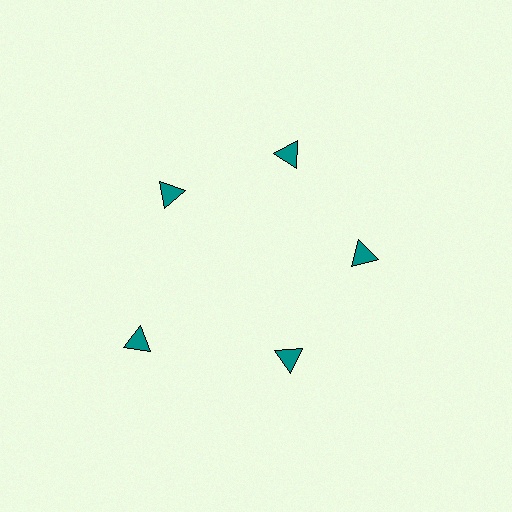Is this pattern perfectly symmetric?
No. The 5 teal triangles are arranged in a ring, but one element near the 8 o'clock position is pushed outward from the center, breaking the 5-fold rotational symmetry.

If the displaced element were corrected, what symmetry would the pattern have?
It would have 5-fold rotational symmetry — the pattern would map onto itself every 72 degrees.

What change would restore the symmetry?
The symmetry would be restored by moving it inward, back onto the ring so that all 5 triangles sit at equal angles and equal distance from the center.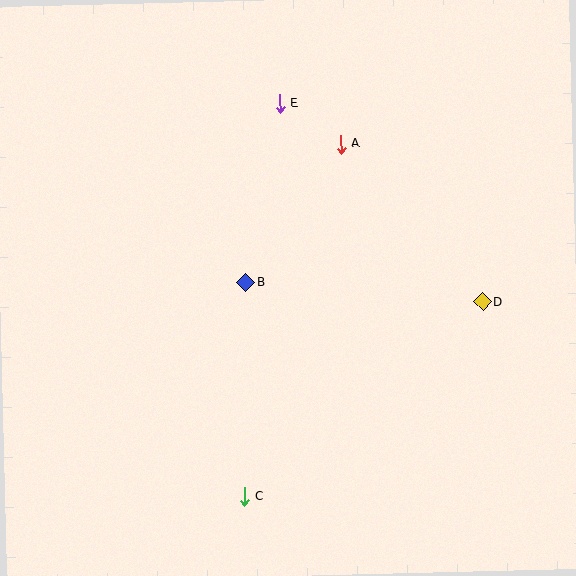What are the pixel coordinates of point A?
Point A is at (341, 144).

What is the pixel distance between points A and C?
The distance between A and C is 366 pixels.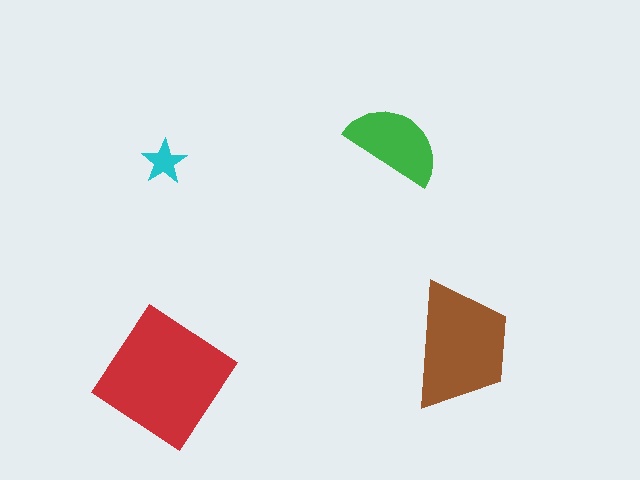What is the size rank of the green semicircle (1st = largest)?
3rd.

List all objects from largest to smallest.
The red diamond, the brown trapezoid, the green semicircle, the cyan star.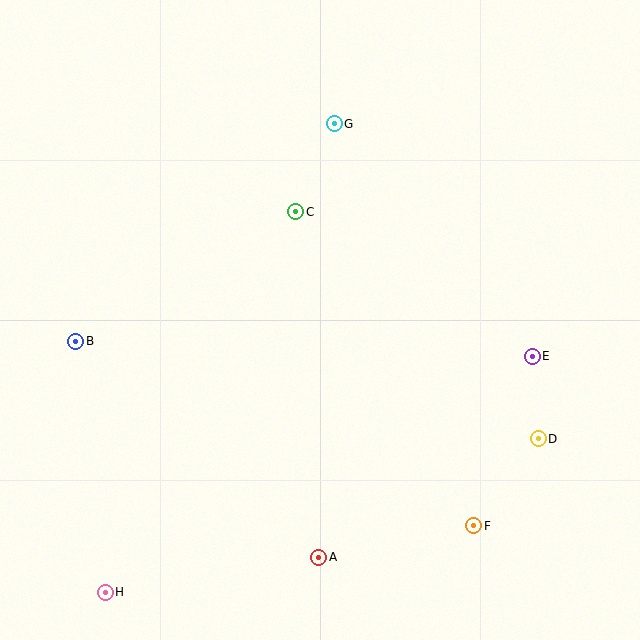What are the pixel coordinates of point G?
Point G is at (334, 124).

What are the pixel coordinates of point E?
Point E is at (532, 356).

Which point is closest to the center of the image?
Point C at (296, 212) is closest to the center.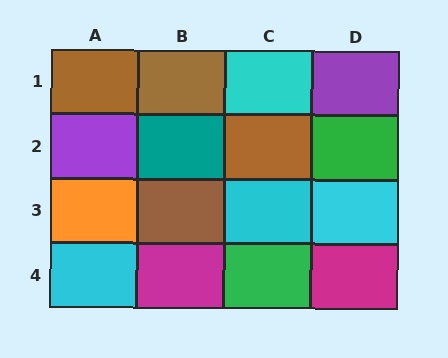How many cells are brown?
4 cells are brown.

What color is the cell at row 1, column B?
Brown.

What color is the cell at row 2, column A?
Purple.